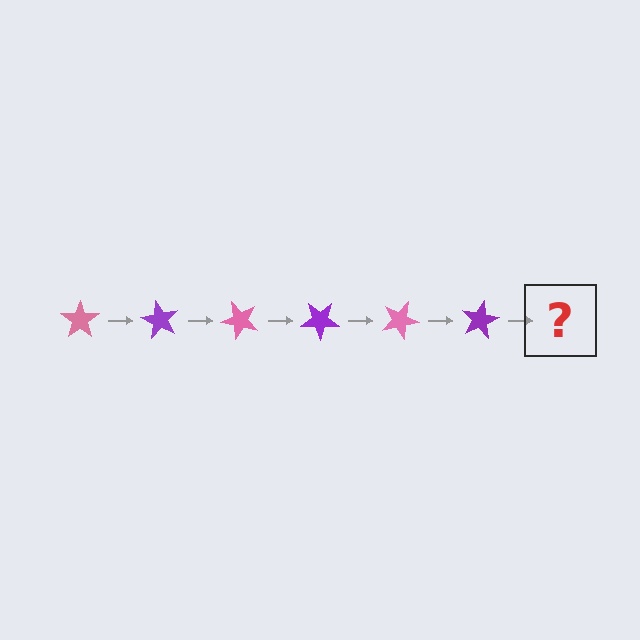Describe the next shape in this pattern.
It should be a pink star, rotated 360 degrees from the start.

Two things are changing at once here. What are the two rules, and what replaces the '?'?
The two rules are that it rotates 60 degrees each step and the color cycles through pink and purple. The '?' should be a pink star, rotated 360 degrees from the start.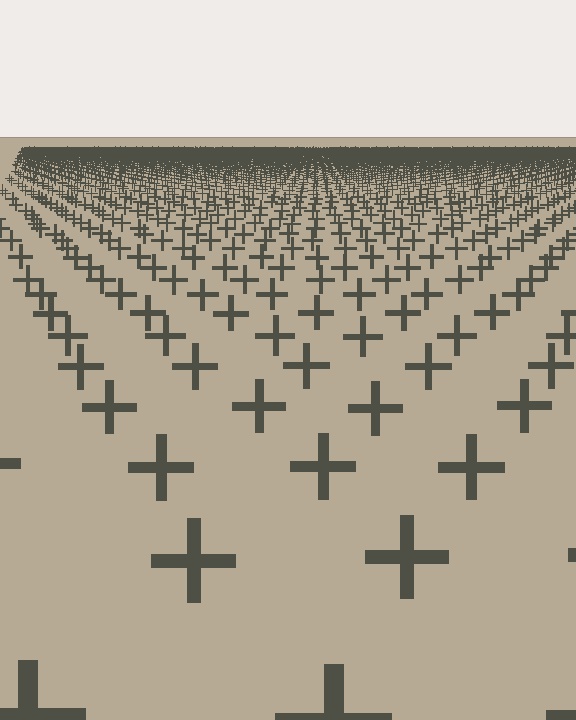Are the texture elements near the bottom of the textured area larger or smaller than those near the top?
Larger. Near the bottom, elements are closer to the viewer and appear at a bigger on-screen size.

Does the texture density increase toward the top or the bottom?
Density increases toward the top.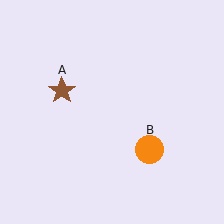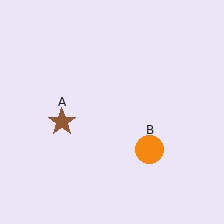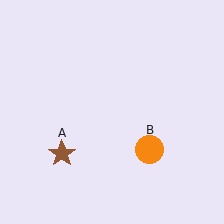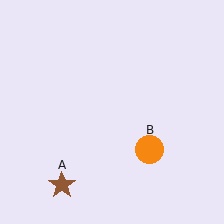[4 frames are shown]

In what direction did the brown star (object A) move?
The brown star (object A) moved down.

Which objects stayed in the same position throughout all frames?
Orange circle (object B) remained stationary.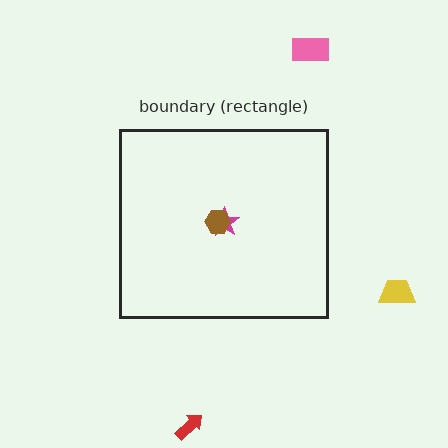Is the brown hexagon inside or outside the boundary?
Inside.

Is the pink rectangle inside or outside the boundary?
Outside.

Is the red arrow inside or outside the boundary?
Outside.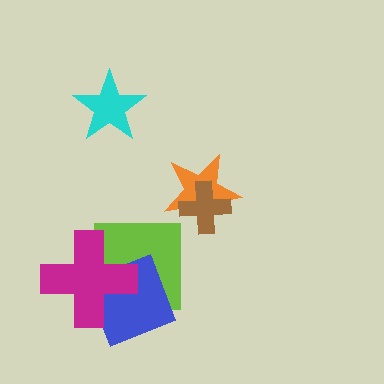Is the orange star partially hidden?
Yes, it is partially covered by another shape.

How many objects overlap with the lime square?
2 objects overlap with the lime square.